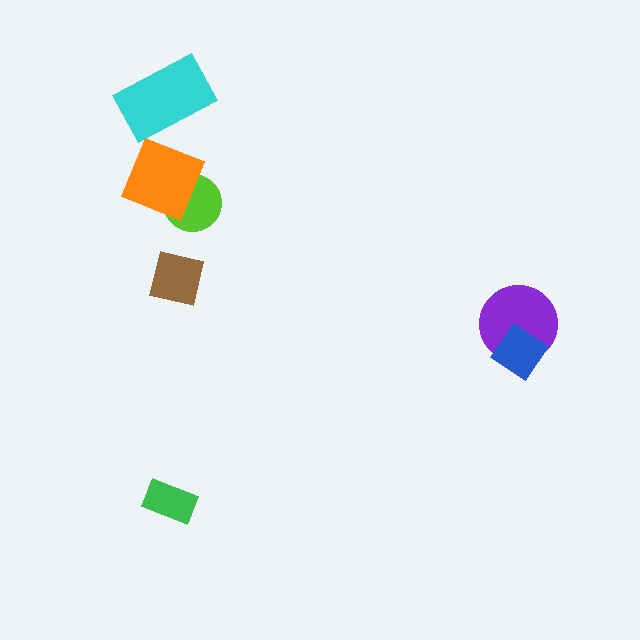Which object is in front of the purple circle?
The blue diamond is in front of the purple circle.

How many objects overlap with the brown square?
0 objects overlap with the brown square.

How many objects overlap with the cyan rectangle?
0 objects overlap with the cyan rectangle.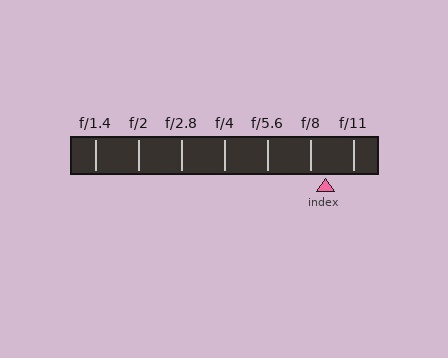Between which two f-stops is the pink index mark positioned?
The index mark is between f/8 and f/11.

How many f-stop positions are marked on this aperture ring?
There are 7 f-stop positions marked.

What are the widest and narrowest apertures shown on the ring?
The widest aperture shown is f/1.4 and the narrowest is f/11.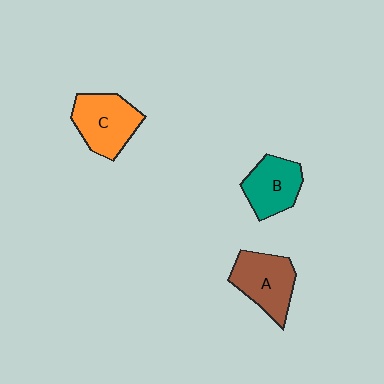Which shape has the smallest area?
Shape B (teal).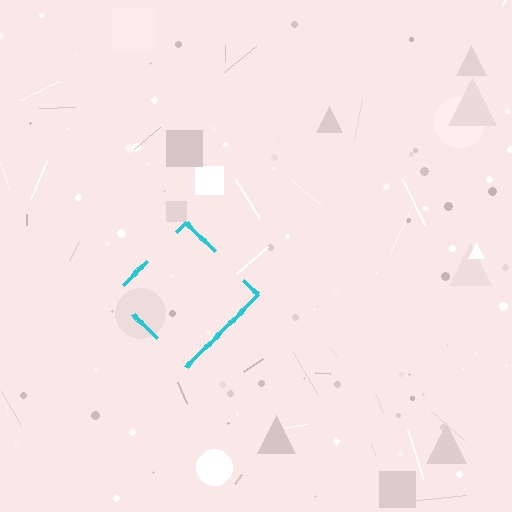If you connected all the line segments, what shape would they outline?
They would outline a diamond.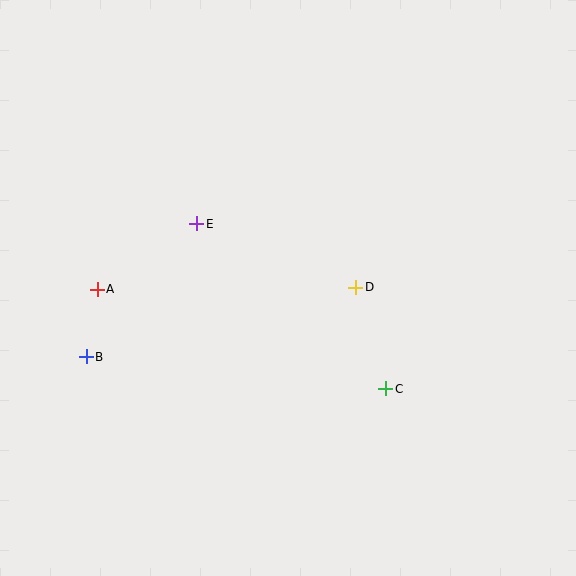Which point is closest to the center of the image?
Point D at (356, 287) is closest to the center.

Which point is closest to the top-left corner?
Point E is closest to the top-left corner.